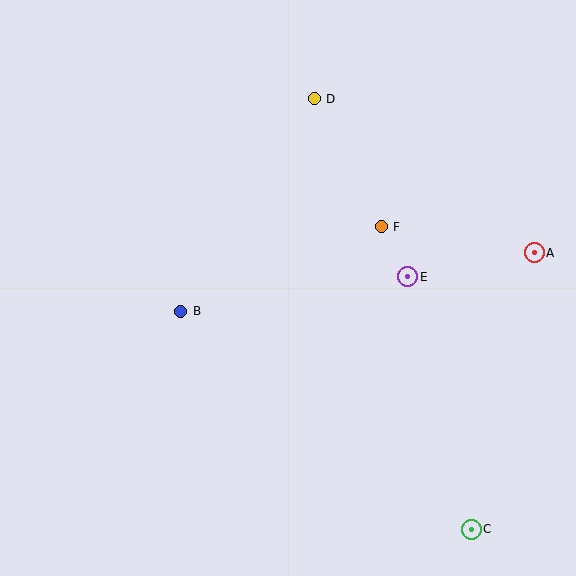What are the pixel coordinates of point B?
Point B is at (181, 311).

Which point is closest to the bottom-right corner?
Point C is closest to the bottom-right corner.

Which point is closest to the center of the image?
Point B at (181, 311) is closest to the center.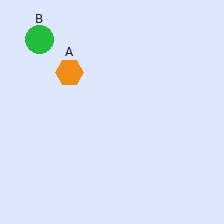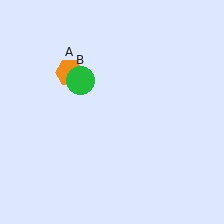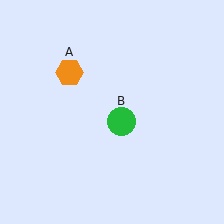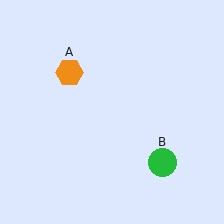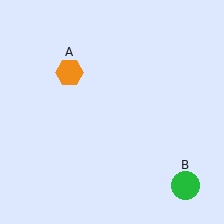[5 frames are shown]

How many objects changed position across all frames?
1 object changed position: green circle (object B).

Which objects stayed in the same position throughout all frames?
Orange hexagon (object A) remained stationary.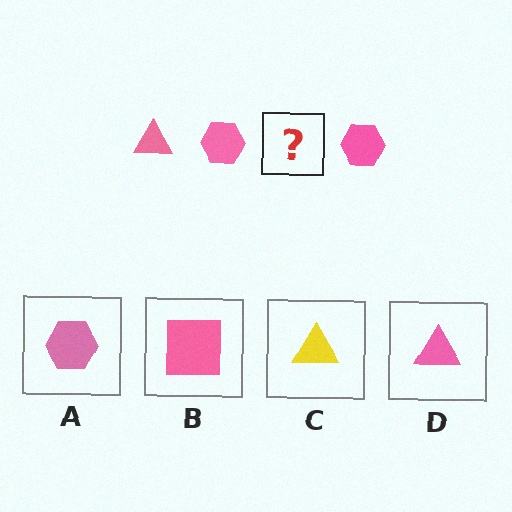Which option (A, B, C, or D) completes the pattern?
D.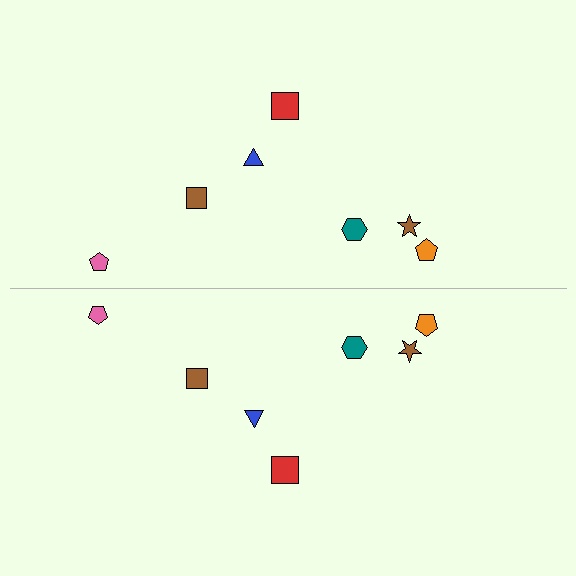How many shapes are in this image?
There are 14 shapes in this image.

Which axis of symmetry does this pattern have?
The pattern has a horizontal axis of symmetry running through the center of the image.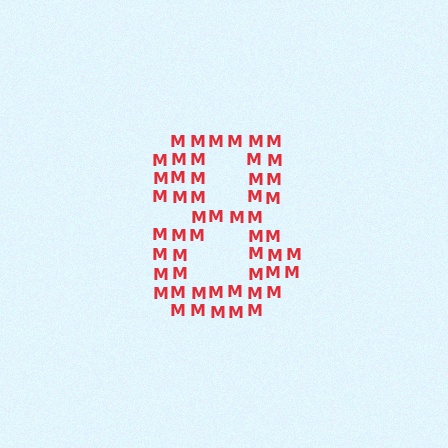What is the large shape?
The large shape is the digit 8.